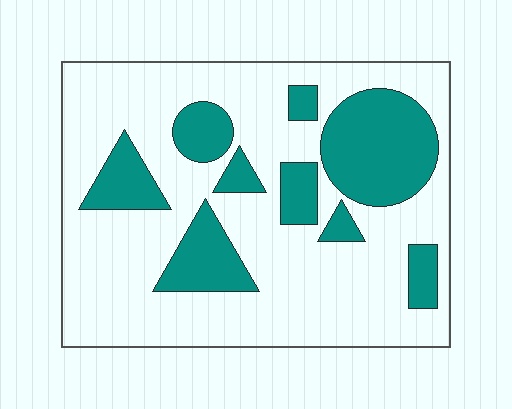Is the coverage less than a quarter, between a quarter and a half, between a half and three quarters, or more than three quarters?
Between a quarter and a half.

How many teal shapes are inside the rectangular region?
9.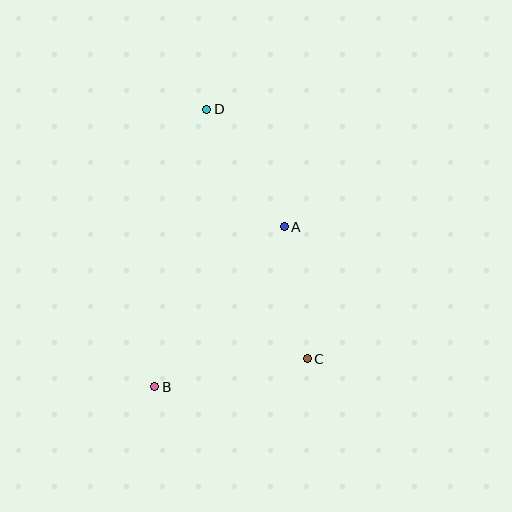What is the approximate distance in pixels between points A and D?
The distance between A and D is approximately 141 pixels.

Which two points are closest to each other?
Points A and C are closest to each other.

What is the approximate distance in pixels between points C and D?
The distance between C and D is approximately 269 pixels.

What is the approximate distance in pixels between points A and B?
The distance between A and B is approximately 206 pixels.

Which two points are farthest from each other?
Points B and D are farthest from each other.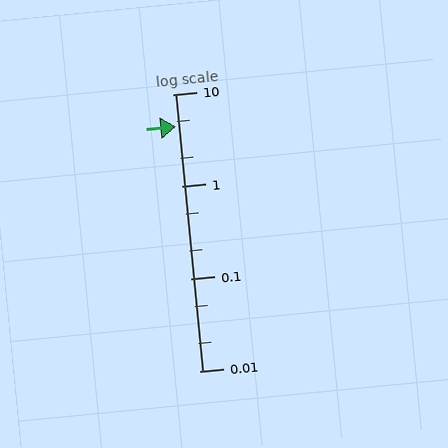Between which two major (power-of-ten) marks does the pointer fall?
The pointer is between 1 and 10.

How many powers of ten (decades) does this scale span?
The scale spans 3 decades, from 0.01 to 10.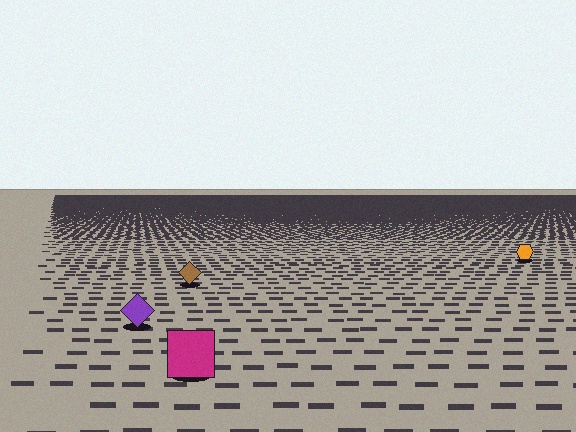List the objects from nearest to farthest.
From nearest to farthest: the magenta square, the purple diamond, the brown diamond, the orange hexagon.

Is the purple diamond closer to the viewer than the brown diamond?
Yes. The purple diamond is closer — you can tell from the texture gradient: the ground texture is coarser near it.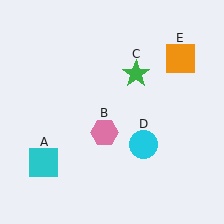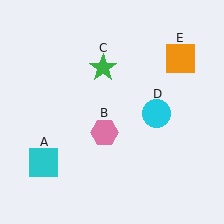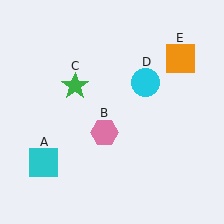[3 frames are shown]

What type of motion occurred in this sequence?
The green star (object C), cyan circle (object D) rotated counterclockwise around the center of the scene.